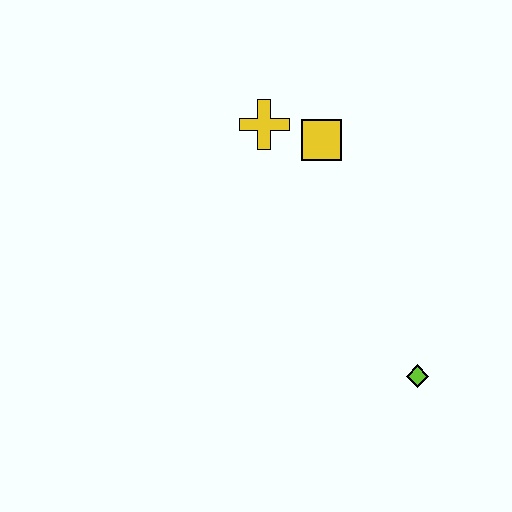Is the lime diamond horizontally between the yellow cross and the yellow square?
No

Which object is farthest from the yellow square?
The lime diamond is farthest from the yellow square.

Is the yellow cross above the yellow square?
Yes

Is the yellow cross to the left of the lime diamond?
Yes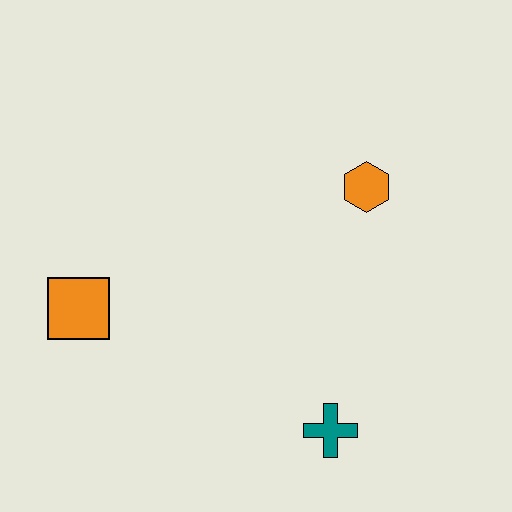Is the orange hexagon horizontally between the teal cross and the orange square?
No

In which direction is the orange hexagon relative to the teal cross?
The orange hexagon is above the teal cross.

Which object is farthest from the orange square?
The orange hexagon is farthest from the orange square.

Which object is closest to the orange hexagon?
The teal cross is closest to the orange hexagon.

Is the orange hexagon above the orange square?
Yes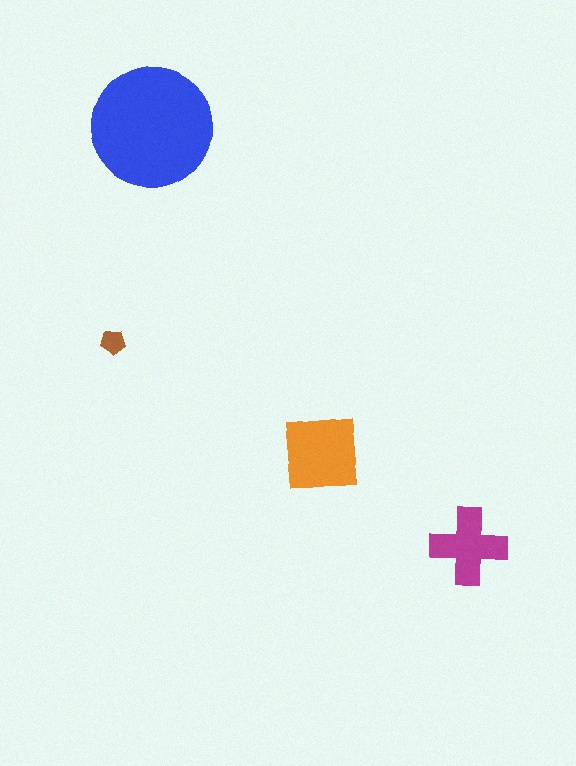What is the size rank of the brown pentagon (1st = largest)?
4th.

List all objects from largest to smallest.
The blue circle, the orange square, the magenta cross, the brown pentagon.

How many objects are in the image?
There are 4 objects in the image.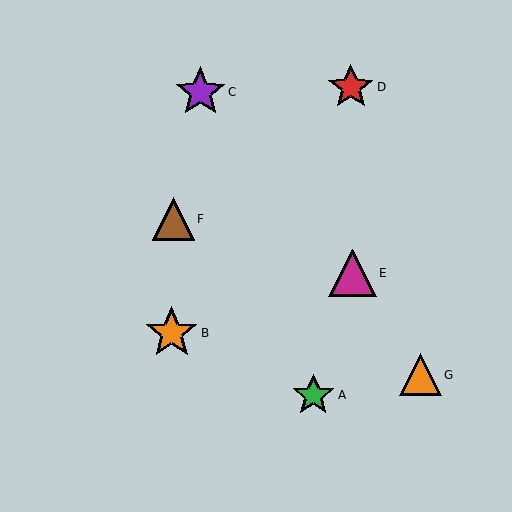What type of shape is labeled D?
Shape D is a red star.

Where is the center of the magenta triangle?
The center of the magenta triangle is at (352, 273).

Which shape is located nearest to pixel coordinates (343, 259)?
The magenta triangle (labeled E) at (352, 273) is nearest to that location.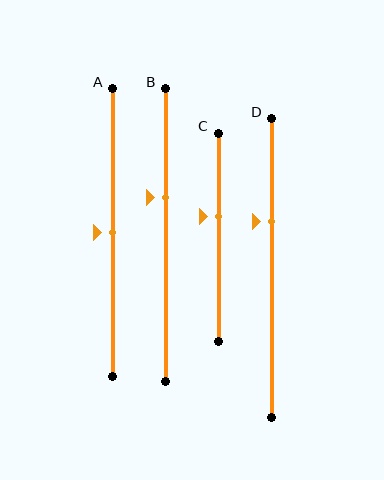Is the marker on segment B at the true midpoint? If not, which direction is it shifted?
No, the marker on segment B is shifted upward by about 13% of the segment length.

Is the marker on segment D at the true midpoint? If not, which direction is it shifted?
No, the marker on segment D is shifted upward by about 15% of the segment length.